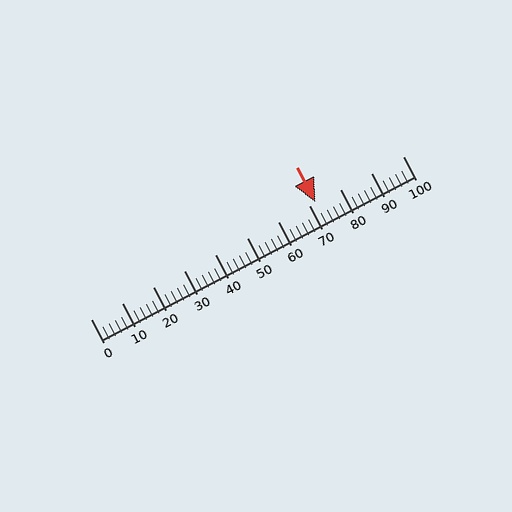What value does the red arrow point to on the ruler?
The red arrow points to approximately 72.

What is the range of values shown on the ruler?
The ruler shows values from 0 to 100.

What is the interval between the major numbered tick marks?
The major tick marks are spaced 10 units apart.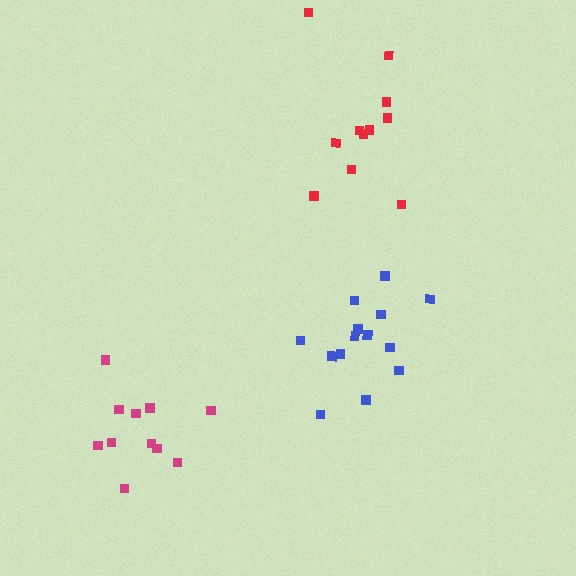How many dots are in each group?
Group 1: 11 dots, Group 2: 14 dots, Group 3: 11 dots (36 total).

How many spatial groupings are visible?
There are 3 spatial groupings.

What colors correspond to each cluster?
The clusters are colored: magenta, blue, red.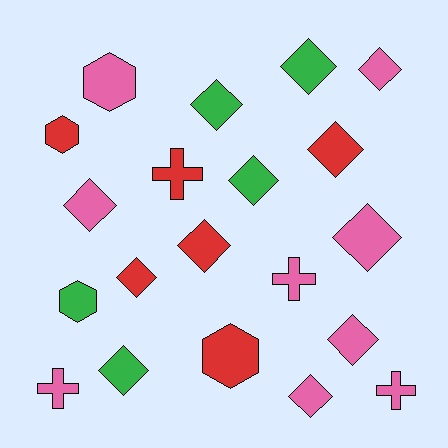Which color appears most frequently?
Pink, with 9 objects.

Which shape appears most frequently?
Diamond, with 12 objects.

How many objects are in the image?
There are 20 objects.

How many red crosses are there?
There is 1 red cross.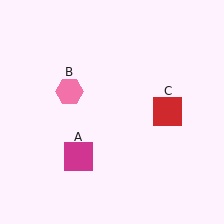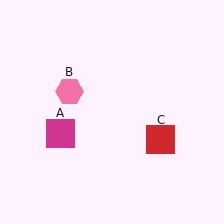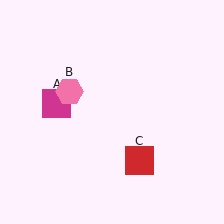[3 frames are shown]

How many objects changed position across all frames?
2 objects changed position: magenta square (object A), red square (object C).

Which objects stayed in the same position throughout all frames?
Pink hexagon (object B) remained stationary.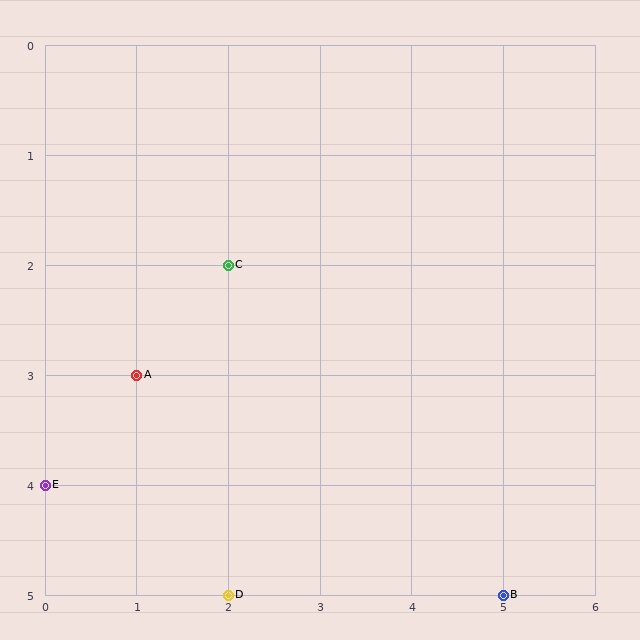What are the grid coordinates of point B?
Point B is at grid coordinates (5, 5).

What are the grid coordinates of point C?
Point C is at grid coordinates (2, 2).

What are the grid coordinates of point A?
Point A is at grid coordinates (1, 3).